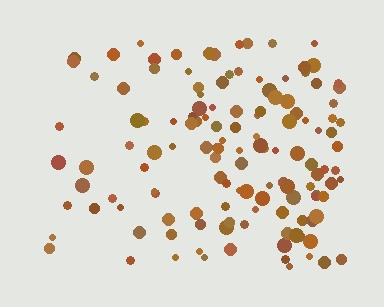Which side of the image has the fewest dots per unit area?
The left.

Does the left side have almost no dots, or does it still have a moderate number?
Still a moderate number, just noticeably fewer than the right.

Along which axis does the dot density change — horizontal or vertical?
Horizontal.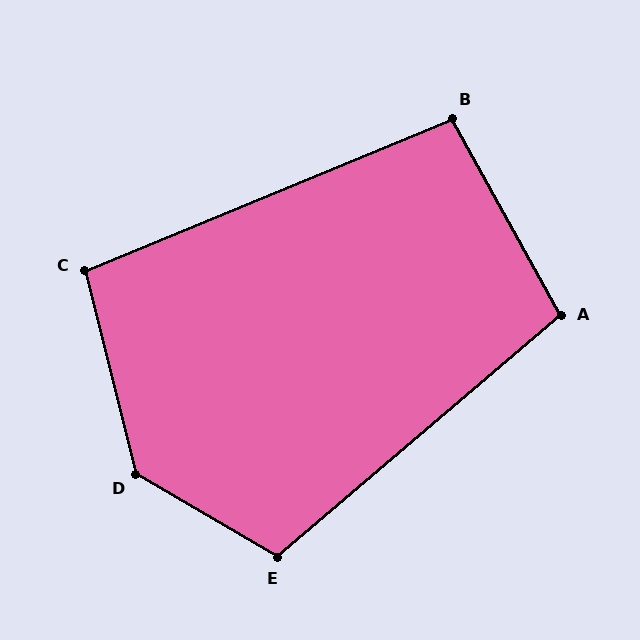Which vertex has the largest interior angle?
D, at approximately 134 degrees.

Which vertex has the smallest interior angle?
B, at approximately 96 degrees.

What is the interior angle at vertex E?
Approximately 109 degrees (obtuse).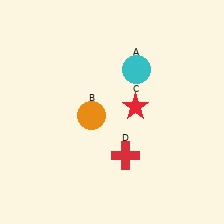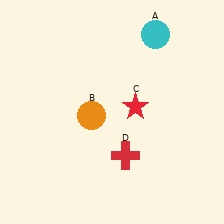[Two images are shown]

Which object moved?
The cyan circle (A) moved up.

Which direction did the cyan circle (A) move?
The cyan circle (A) moved up.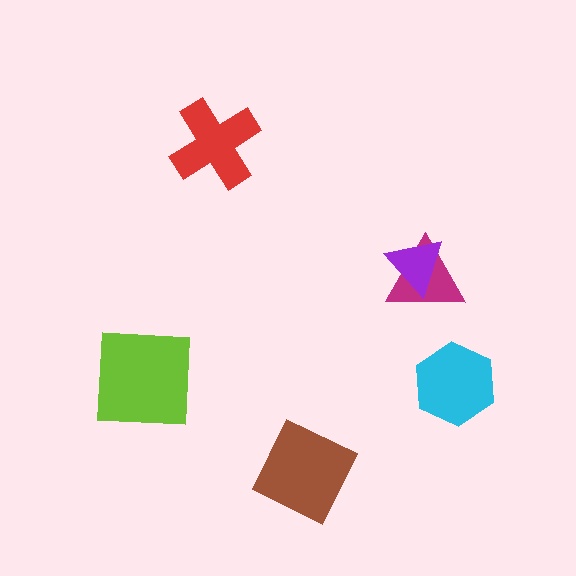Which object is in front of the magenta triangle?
The purple triangle is in front of the magenta triangle.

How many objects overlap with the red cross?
0 objects overlap with the red cross.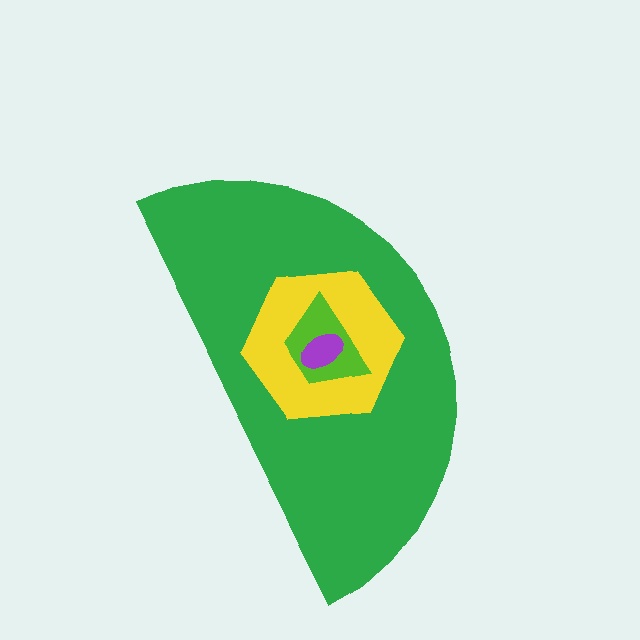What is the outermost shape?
The green semicircle.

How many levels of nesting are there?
4.